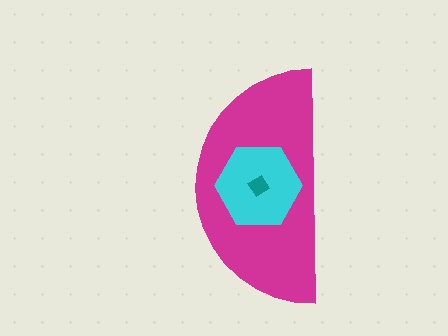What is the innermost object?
The teal diamond.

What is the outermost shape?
The magenta semicircle.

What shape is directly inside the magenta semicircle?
The cyan hexagon.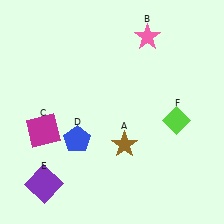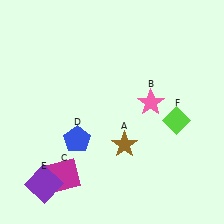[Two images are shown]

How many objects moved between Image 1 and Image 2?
2 objects moved between the two images.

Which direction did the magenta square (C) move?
The magenta square (C) moved down.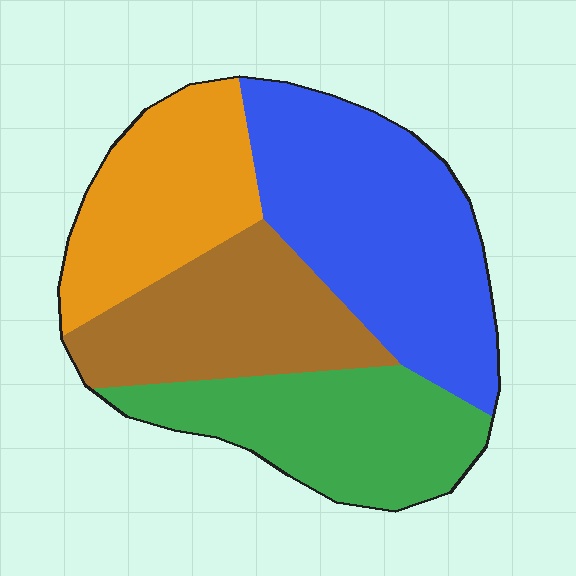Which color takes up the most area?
Blue, at roughly 35%.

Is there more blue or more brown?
Blue.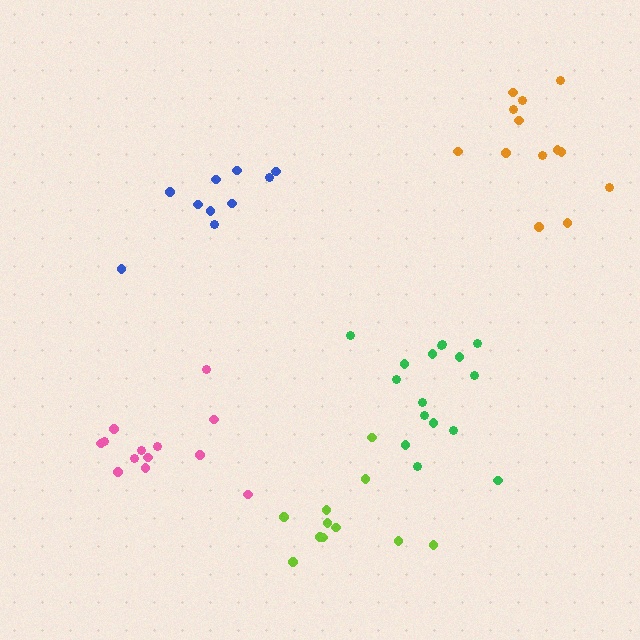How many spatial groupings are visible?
There are 5 spatial groupings.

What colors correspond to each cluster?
The clusters are colored: blue, green, lime, orange, pink.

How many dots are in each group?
Group 1: 10 dots, Group 2: 16 dots, Group 3: 11 dots, Group 4: 13 dots, Group 5: 13 dots (63 total).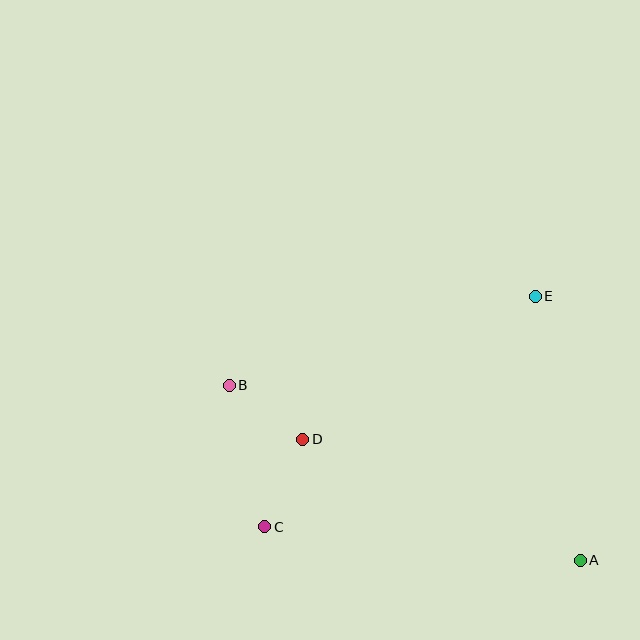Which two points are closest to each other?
Points B and D are closest to each other.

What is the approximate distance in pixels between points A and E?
The distance between A and E is approximately 268 pixels.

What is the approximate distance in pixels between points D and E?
The distance between D and E is approximately 273 pixels.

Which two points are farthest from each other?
Points A and B are farthest from each other.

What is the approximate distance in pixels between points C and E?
The distance between C and E is approximately 355 pixels.